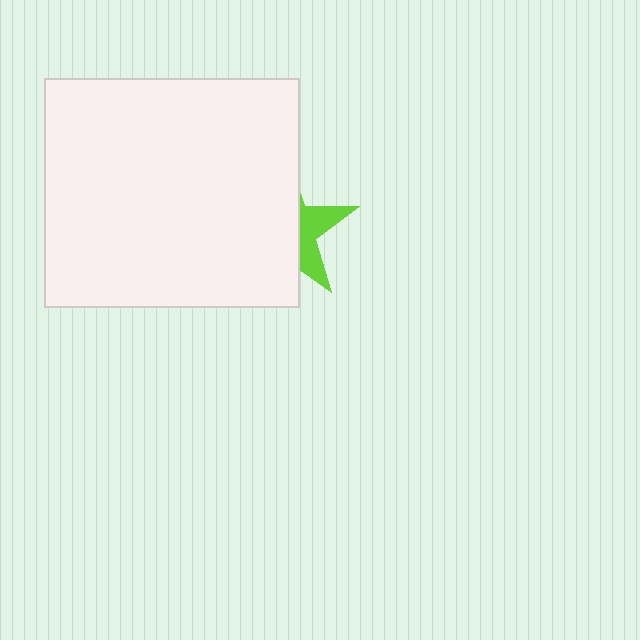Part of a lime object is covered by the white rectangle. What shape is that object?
It is a star.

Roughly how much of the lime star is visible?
A small part of it is visible (roughly 33%).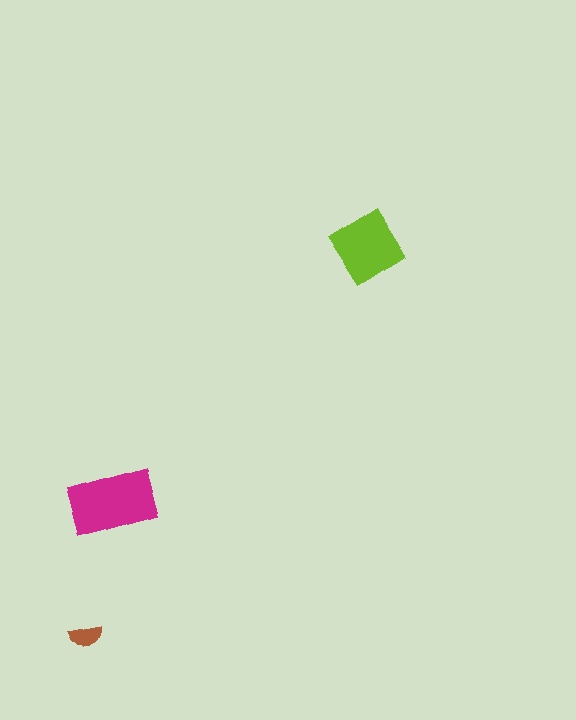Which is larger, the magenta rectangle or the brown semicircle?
The magenta rectangle.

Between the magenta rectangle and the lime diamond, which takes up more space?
The magenta rectangle.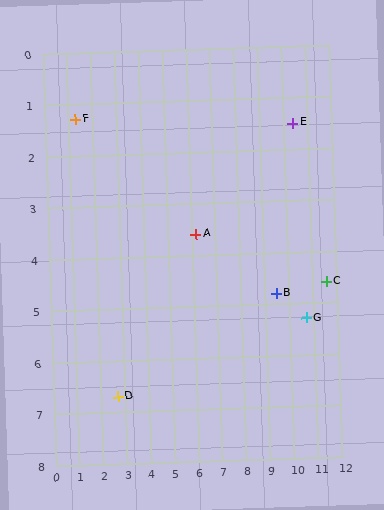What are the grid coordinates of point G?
Point G is at approximately (10.7, 5.3).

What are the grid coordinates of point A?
Point A is at approximately (6.2, 3.6).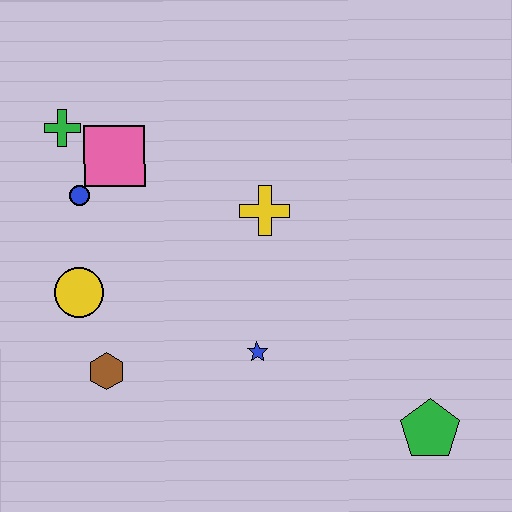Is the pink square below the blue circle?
No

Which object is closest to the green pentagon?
The blue star is closest to the green pentagon.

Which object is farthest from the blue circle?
The green pentagon is farthest from the blue circle.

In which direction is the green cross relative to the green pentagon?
The green cross is to the left of the green pentagon.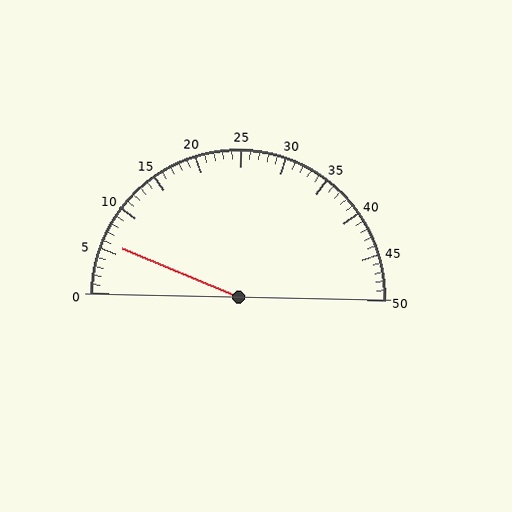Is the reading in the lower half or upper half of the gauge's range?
The reading is in the lower half of the range (0 to 50).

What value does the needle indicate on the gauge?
The needle indicates approximately 6.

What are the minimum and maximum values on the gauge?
The gauge ranges from 0 to 50.